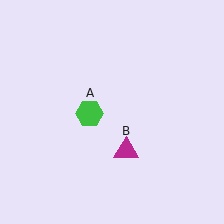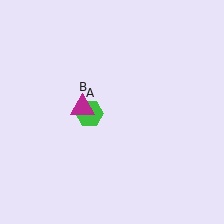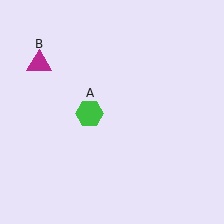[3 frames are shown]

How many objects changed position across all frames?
1 object changed position: magenta triangle (object B).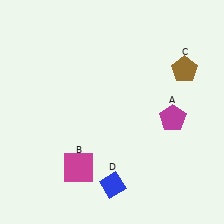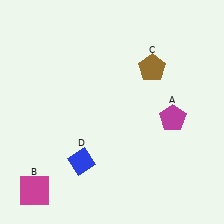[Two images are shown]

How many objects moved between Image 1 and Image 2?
3 objects moved between the two images.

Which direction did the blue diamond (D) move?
The blue diamond (D) moved left.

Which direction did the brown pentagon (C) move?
The brown pentagon (C) moved left.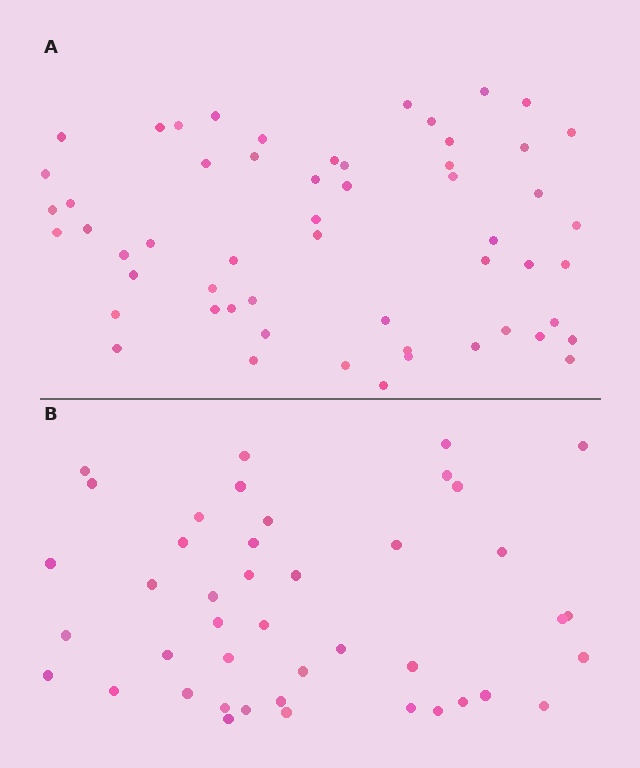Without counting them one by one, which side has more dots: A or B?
Region A (the top region) has more dots.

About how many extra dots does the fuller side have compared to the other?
Region A has approximately 15 more dots than region B.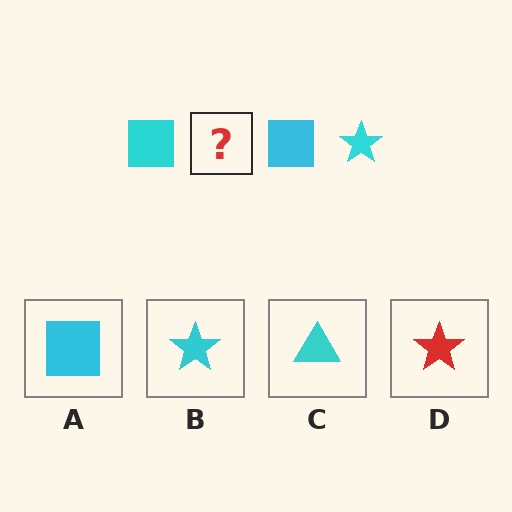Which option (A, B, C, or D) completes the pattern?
B.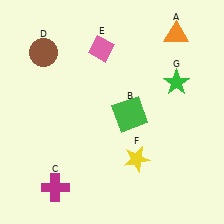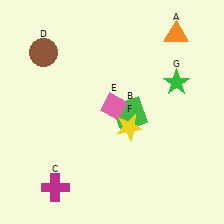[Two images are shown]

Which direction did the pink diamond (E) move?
The pink diamond (E) moved down.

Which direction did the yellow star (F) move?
The yellow star (F) moved up.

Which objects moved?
The objects that moved are: the pink diamond (E), the yellow star (F).